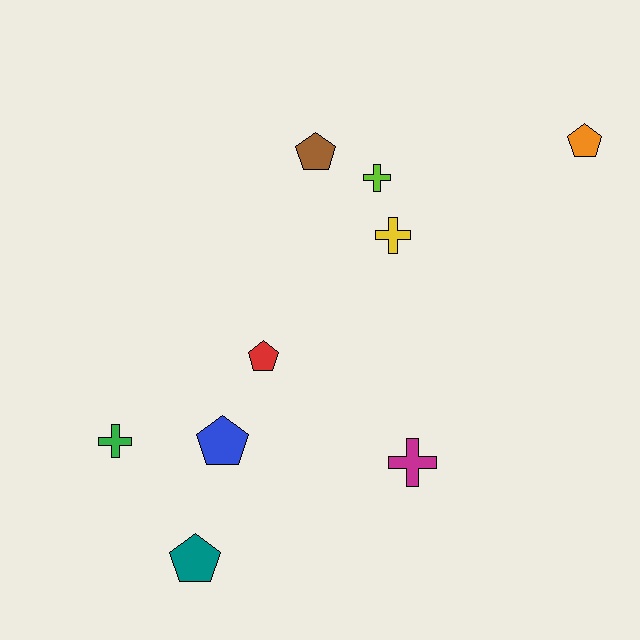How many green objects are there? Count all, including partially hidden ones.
There is 1 green object.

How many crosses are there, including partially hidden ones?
There are 4 crosses.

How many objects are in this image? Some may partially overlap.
There are 9 objects.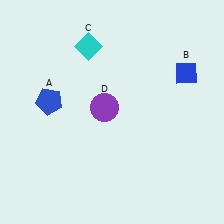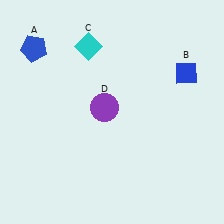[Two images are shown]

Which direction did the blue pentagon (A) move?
The blue pentagon (A) moved up.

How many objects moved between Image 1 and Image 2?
1 object moved between the two images.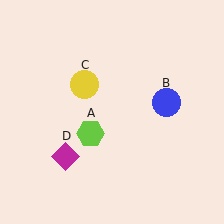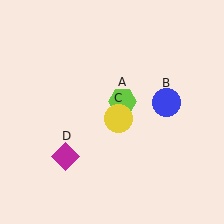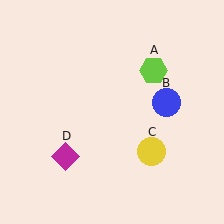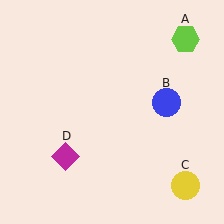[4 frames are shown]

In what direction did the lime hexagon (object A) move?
The lime hexagon (object A) moved up and to the right.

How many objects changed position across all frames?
2 objects changed position: lime hexagon (object A), yellow circle (object C).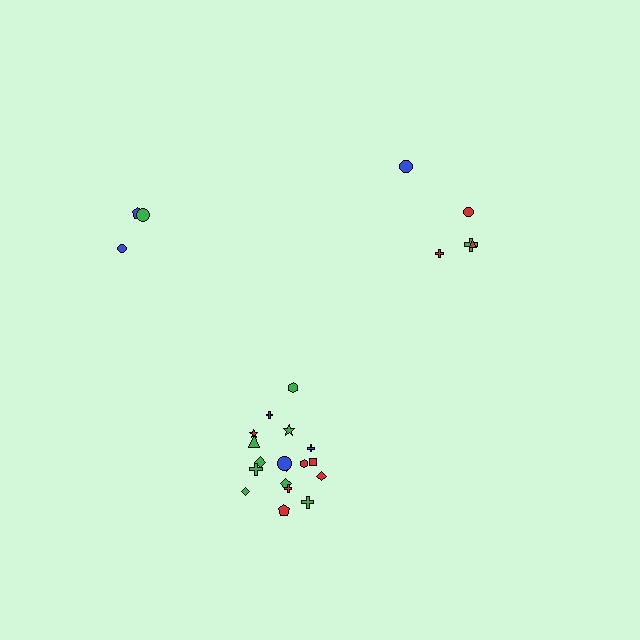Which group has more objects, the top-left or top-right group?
The top-right group.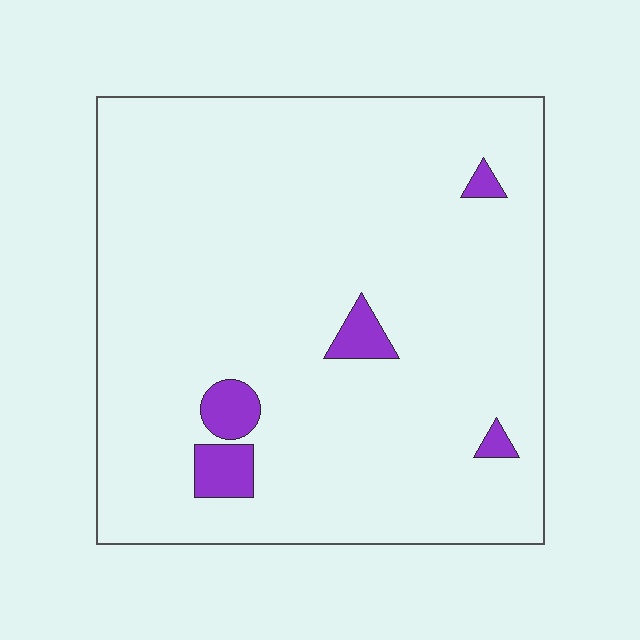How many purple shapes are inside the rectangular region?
5.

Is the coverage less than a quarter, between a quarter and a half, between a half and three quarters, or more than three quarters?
Less than a quarter.